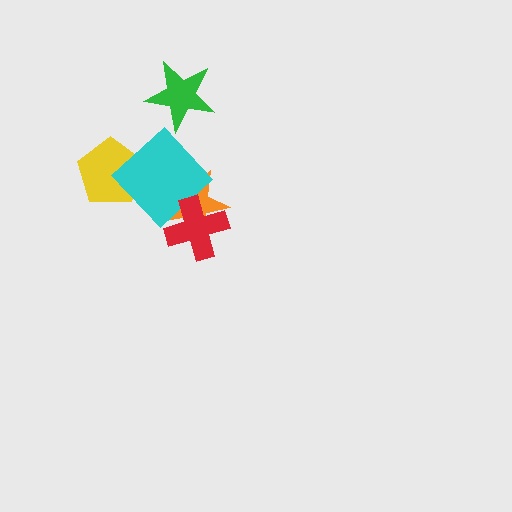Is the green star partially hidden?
No, no other shape covers it.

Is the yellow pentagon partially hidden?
Yes, it is partially covered by another shape.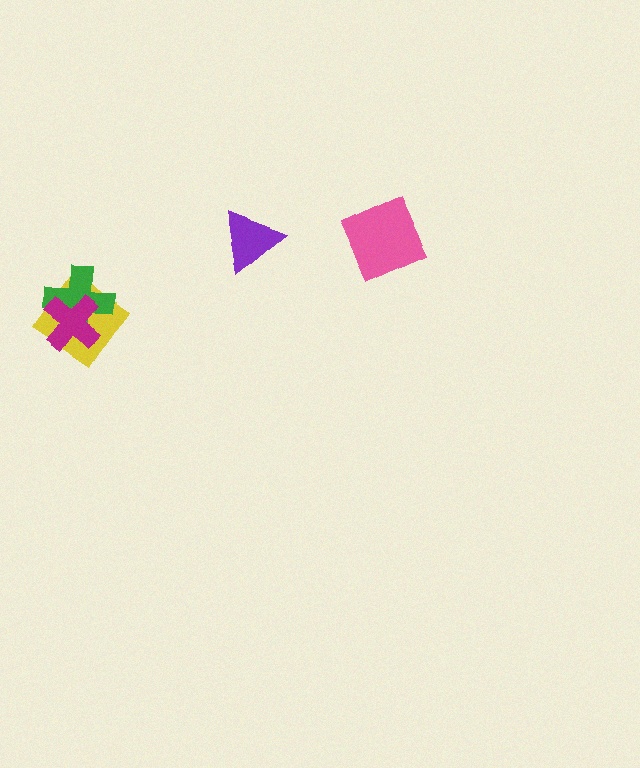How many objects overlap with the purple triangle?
0 objects overlap with the purple triangle.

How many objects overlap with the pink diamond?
0 objects overlap with the pink diamond.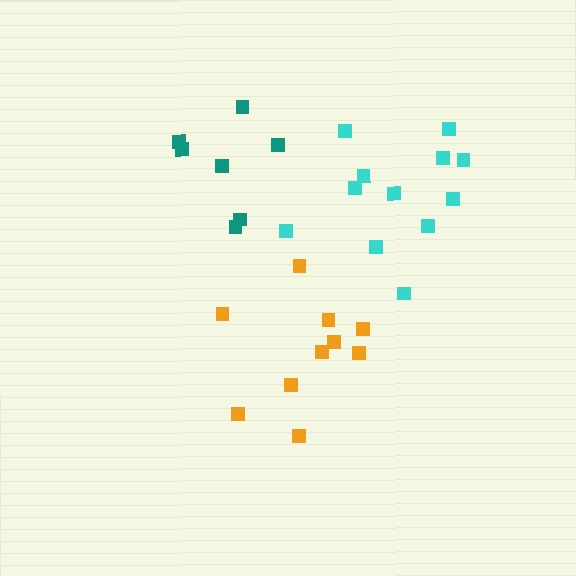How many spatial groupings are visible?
There are 3 spatial groupings.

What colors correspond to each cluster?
The clusters are colored: orange, cyan, teal.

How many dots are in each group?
Group 1: 10 dots, Group 2: 12 dots, Group 3: 7 dots (29 total).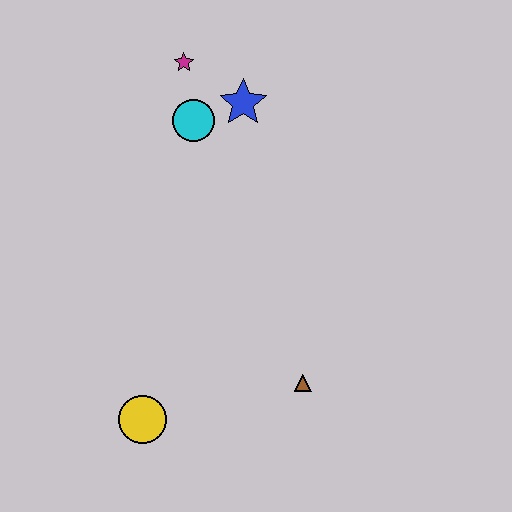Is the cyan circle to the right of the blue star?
No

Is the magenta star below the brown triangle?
No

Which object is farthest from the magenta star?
The yellow circle is farthest from the magenta star.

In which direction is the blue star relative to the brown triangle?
The blue star is above the brown triangle.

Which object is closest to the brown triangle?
The yellow circle is closest to the brown triangle.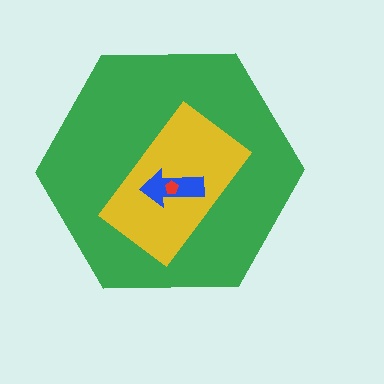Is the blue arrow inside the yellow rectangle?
Yes.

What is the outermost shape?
The green hexagon.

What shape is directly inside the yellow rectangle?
The blue arrow.